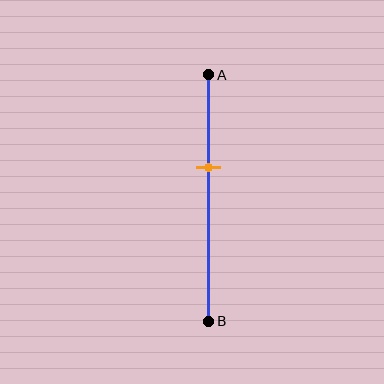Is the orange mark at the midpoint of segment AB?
No, the mark is at about 35% from A, not at the 50% midpoint.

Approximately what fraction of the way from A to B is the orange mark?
The orange mark is approximately 35% of the way from A to B.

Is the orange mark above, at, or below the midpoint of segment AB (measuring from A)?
The orange mark is above the midpoint of segment AB.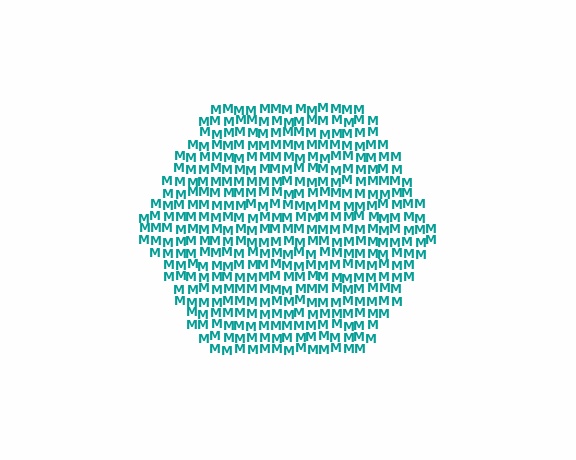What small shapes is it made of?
It is made of small letter M's.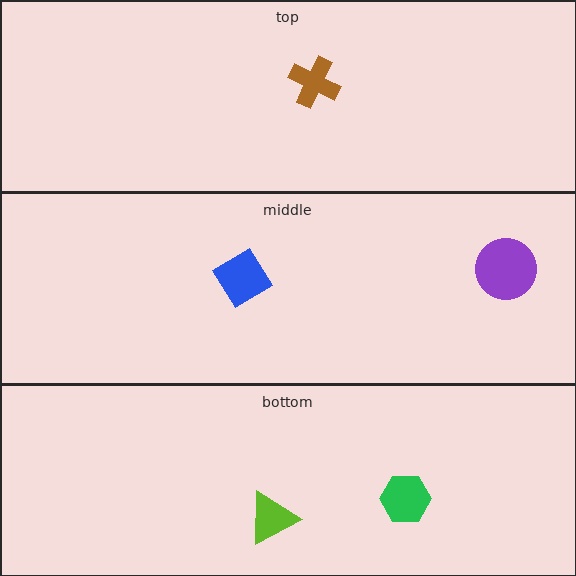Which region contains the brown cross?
The top region.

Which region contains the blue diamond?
The middle region.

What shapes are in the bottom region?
The green hexagon, the lime triangle.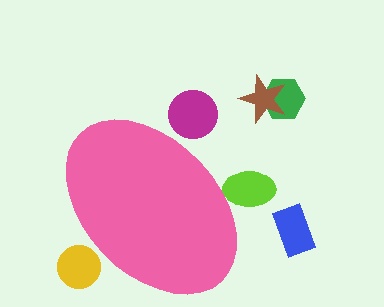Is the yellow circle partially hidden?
Yes, the yellow circle is partially hidden behind the pink ellipse.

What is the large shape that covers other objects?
A pink ellipse.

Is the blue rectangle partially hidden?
No, the blue rectangle is fully visible.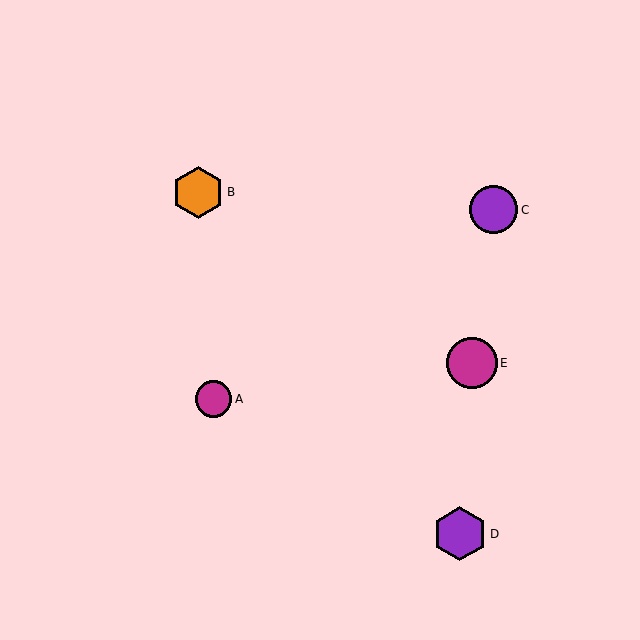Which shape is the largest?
The purple hexagon (labeled D) is the largest.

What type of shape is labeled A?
Shape A is a magenta circle.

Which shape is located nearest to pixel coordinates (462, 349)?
The magenta circle (labeled E) at (472, 363) is nearest to that location.